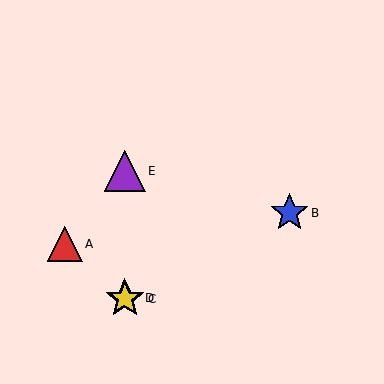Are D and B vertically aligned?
No, D is at x≈125 and B is at x≈289.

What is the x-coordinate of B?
Object B is at x≈289.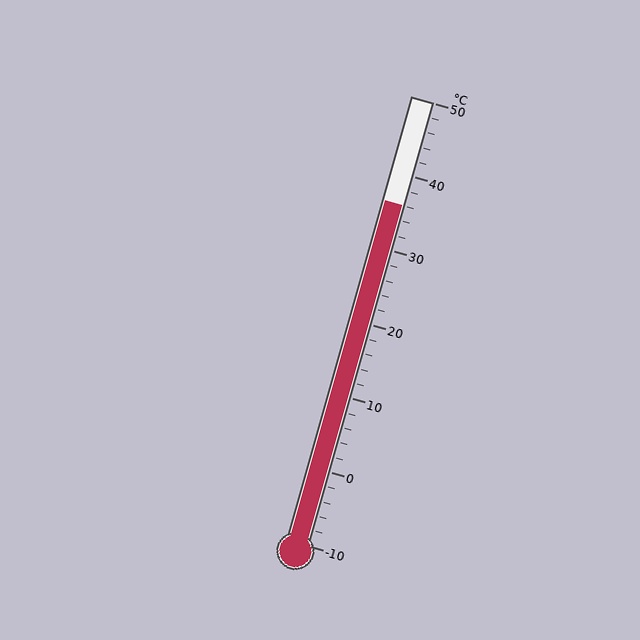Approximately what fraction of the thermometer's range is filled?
The thermometer is filled to approximately 75% of its range.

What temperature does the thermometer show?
The thermometer shows approximately 36°C.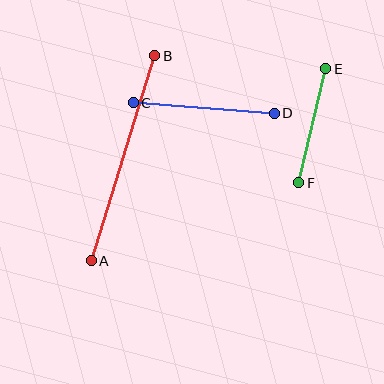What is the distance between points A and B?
The distance is approximately 214 pixels.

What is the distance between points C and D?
The distance is approximately 141 pixels.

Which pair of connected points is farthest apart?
Points A and B are farthest apart.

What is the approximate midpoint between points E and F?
The midpoint is at approximately (312, 126) pixels.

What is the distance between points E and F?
The distance is approximately 117 pixels.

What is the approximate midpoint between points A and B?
The midpoint is at approximately (123, 158) pixels.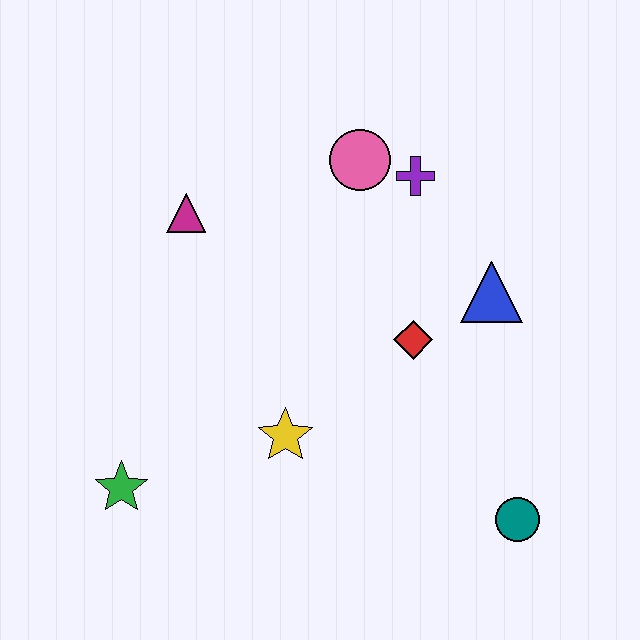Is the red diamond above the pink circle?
No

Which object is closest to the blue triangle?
The red diamond is closest to the blue triangle.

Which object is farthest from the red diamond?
The green star is farthest from the red diamond.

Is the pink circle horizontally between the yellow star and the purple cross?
Yes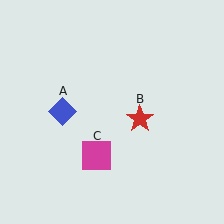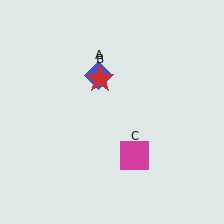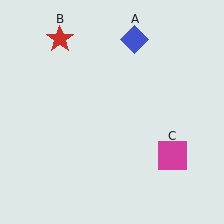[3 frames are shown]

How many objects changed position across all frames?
3 objects changed position: blue diamond (object A), red star (object B), magenta square (object C).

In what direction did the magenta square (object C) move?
The magenta square (object C) moved right.